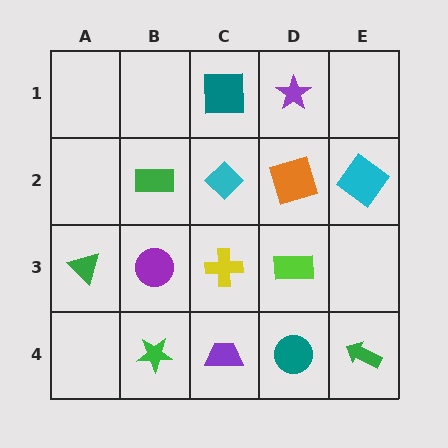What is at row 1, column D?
A purple star.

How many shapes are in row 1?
2 shapes.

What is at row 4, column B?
A green star.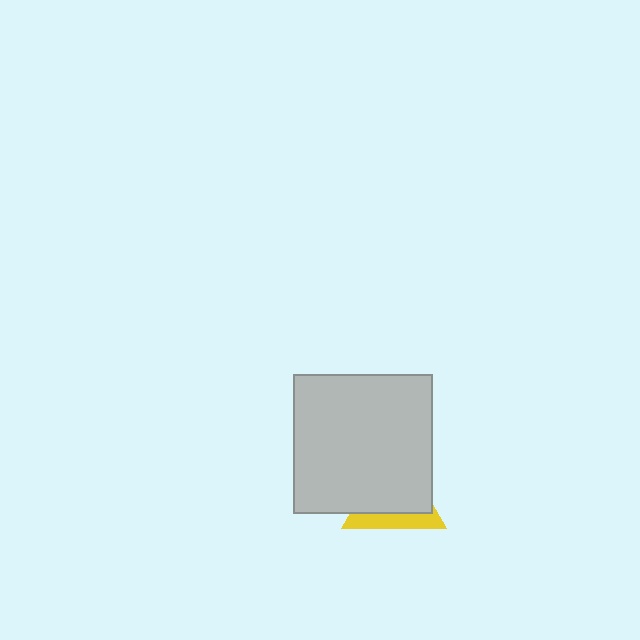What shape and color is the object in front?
The object in front is a light gray square.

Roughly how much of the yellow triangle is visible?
A small part of it is visible (roughly 32%).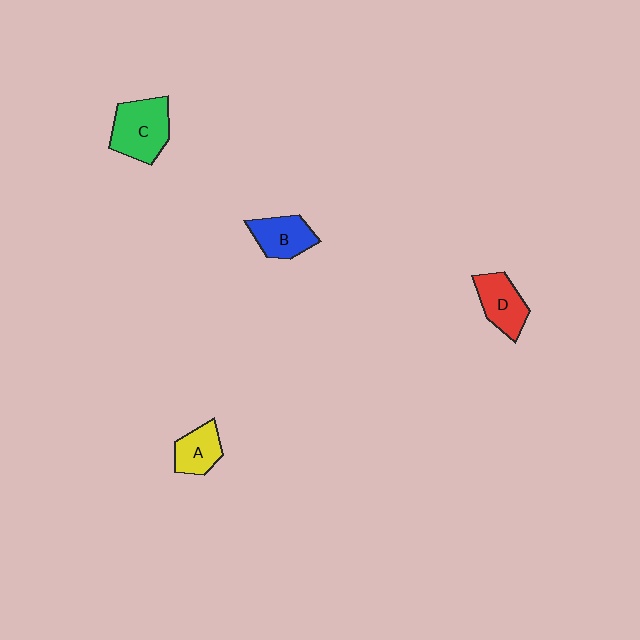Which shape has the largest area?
Shape C (green).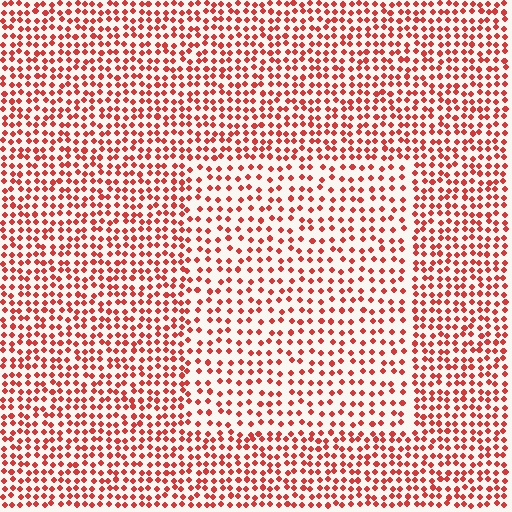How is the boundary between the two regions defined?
The boundary is defined by a change in element density (approximately 1.6x ratio). All elements are the same color, size, and shape.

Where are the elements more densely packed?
The elements are more densely packed outside the rectangle boundary.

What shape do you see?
I see a rectangle.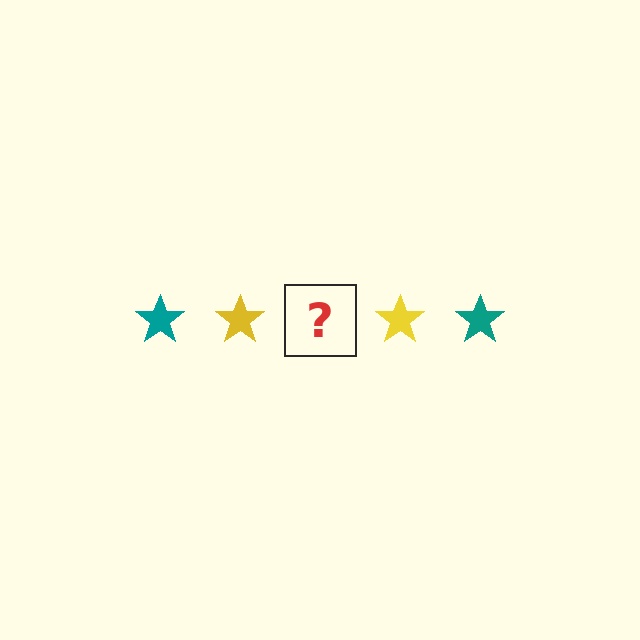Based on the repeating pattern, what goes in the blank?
The blank should be a teal star.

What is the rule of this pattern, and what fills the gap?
The rule is that the pattern cycles through teal, yellow stars. The gap should be filled with a teal star.